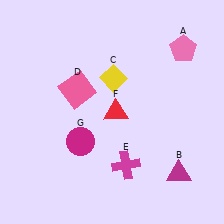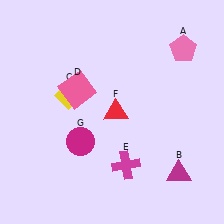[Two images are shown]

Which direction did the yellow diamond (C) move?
The yellow diamond (C) moved left.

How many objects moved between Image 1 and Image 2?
1 object moved between the two images.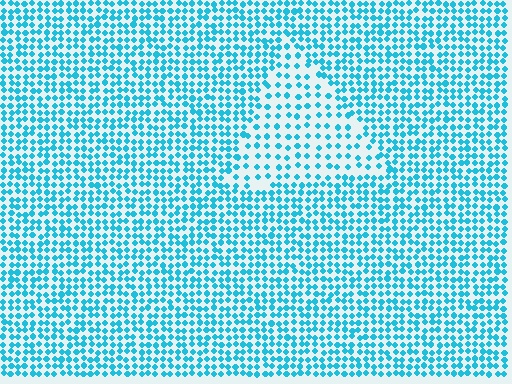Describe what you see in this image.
The image contains small cyan elements arranged at two different densities. A triangle-shaped region is visible where the elements are less densely packed than the surrounding area.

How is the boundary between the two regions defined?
The boundary is defined by a change in element density (approximately 1.9x ratio). All elements are the same color, size, and shape.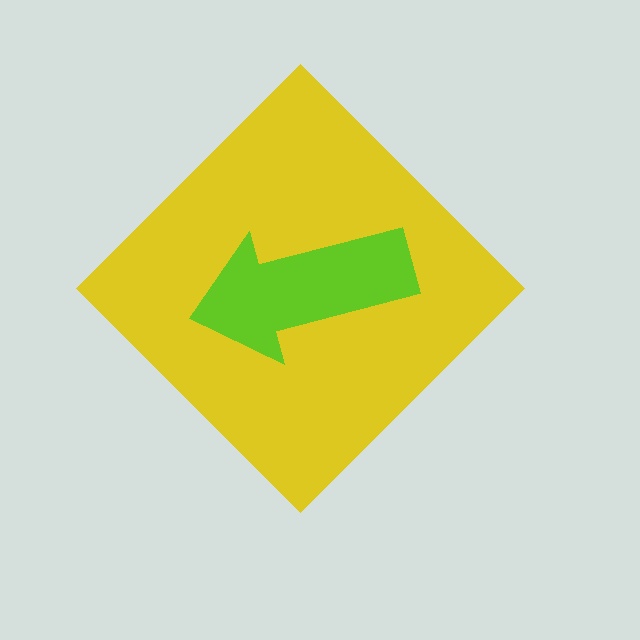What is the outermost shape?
The yellow diamond.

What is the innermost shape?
The lime arrow.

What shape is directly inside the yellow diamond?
The lime arrow.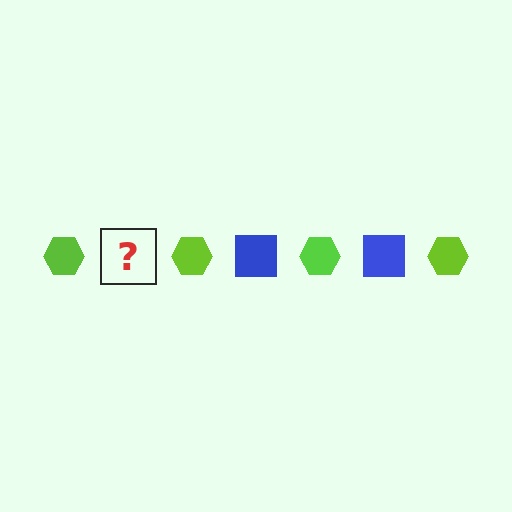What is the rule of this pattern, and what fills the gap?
The rule is that the pattern alternates between lime hexagon and blue square. The gap should be filled with a blue square.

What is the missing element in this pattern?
The missing element is a blue square.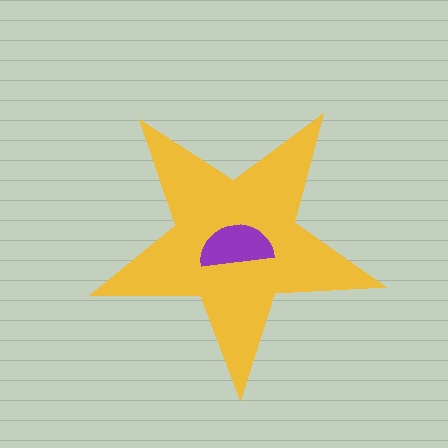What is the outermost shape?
The yellow star.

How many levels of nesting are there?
2.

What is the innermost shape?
The purple semicircle.